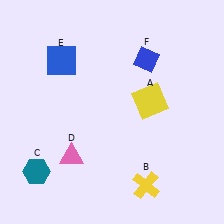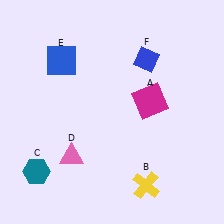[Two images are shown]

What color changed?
The square (A) changed from yellow in Image 1 to magenta in Image 2.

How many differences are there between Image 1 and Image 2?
There is 1 difference between the two images.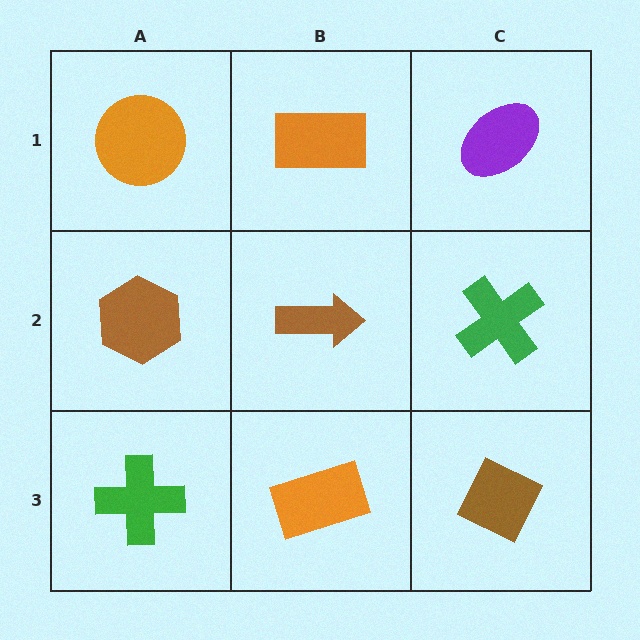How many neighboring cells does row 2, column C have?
3.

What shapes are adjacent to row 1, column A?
A brown hexagon (row 2, column A), an orange rectangle (row 1, column B).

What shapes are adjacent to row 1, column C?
A green cross (row 2, column C), an orange rectangle (row 1, column B).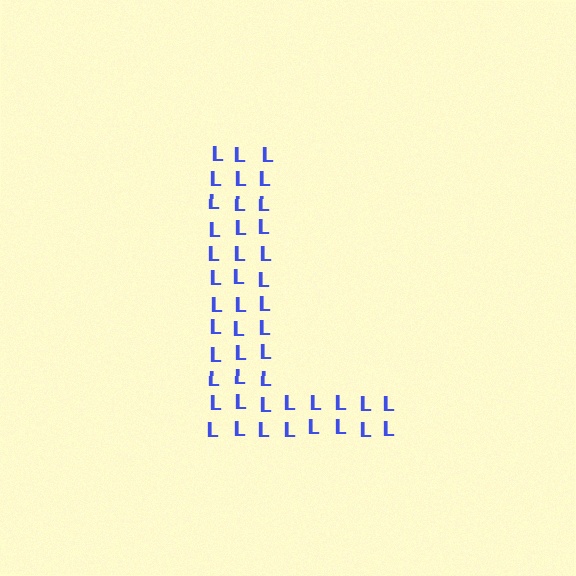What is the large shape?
The large shape is the letter L.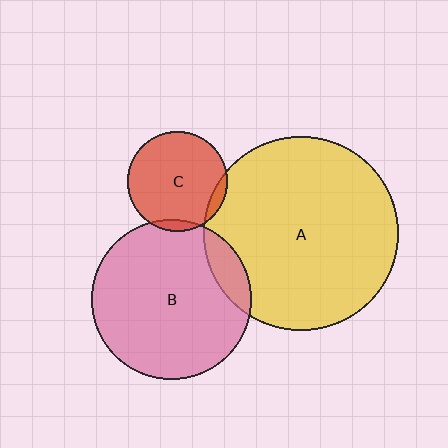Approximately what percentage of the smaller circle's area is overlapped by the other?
Approximately 5%.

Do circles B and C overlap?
Yes.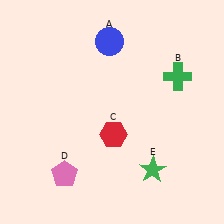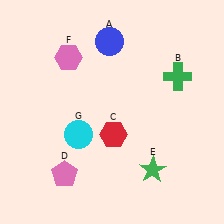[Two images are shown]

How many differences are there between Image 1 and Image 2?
There are 2 differences between the two images.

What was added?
A pink hexagon (F), a cyan circle (G) were added in Image 2.